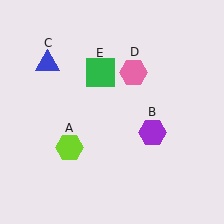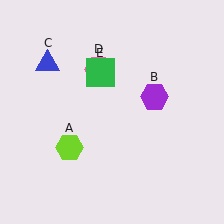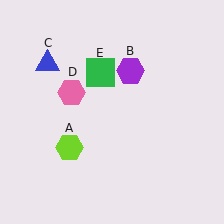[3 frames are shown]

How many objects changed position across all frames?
2 objects changed position: purple hexagon (object B), pink hexagon (object D).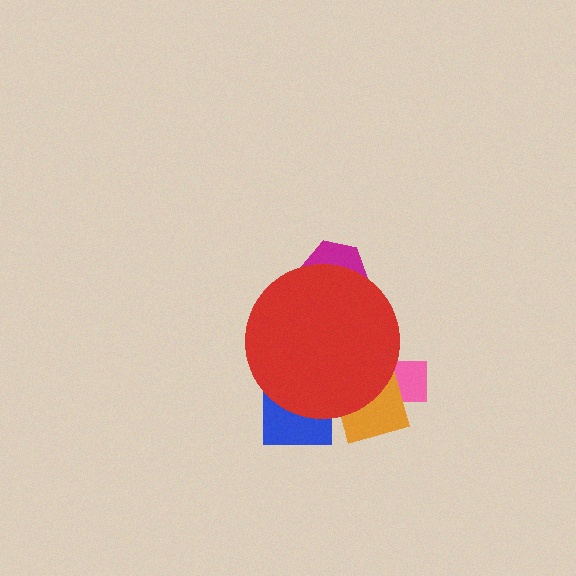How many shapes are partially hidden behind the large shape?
4 shapes are partially hidden.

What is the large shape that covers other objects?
A red circle.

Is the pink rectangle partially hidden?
Yes, the pink rectangle is partially hidden behind the red circle.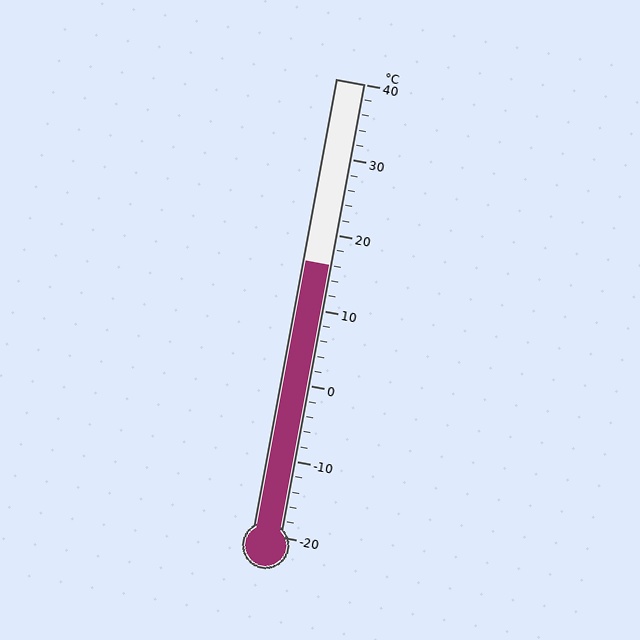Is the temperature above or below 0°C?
The temperature is above 0°C.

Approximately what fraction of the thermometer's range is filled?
The thermometer is filled to approximately 60% of its range.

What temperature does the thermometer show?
The thermometer shows approximately 16°C.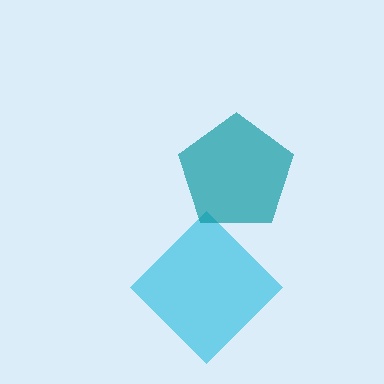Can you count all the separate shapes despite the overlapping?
Yes, there are 2 separate shapes.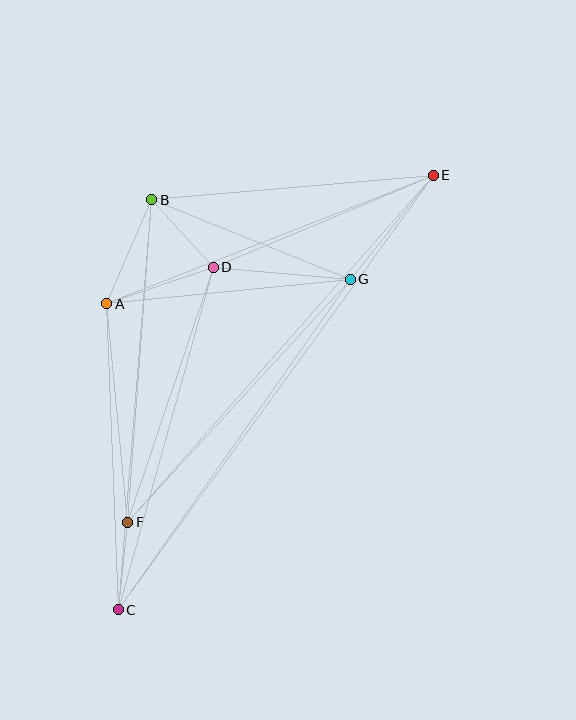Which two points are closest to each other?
Points C and F are closest to each other.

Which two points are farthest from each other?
Points C and E are farthest from each other.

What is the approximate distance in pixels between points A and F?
The distance between A and F is approximately 220 pixels.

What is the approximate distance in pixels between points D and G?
The distance between D and G is approximately 137 pixels.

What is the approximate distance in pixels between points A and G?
The distance between A and G is approximately 245 pixels.